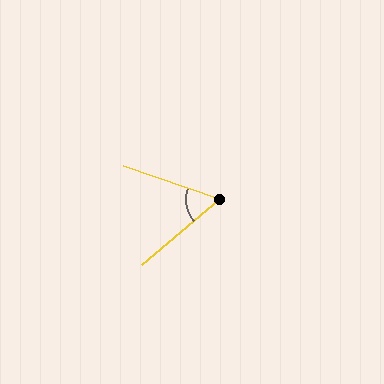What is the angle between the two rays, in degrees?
Approximately 59 degrees.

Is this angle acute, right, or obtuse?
It is acute.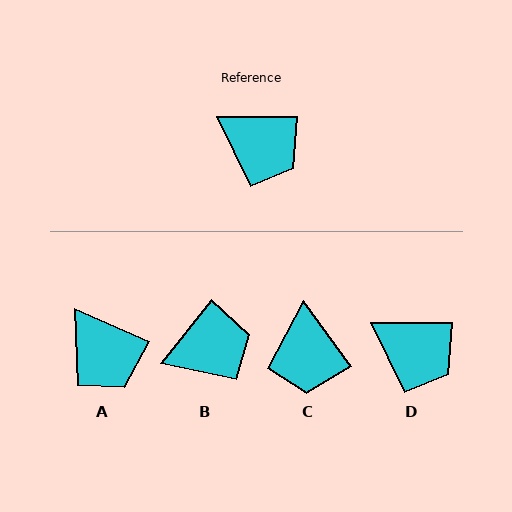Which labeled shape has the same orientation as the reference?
D.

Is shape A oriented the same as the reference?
No, it is off by about 24 degrees.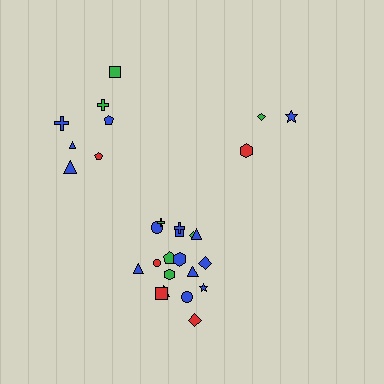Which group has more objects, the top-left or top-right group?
The top-left group.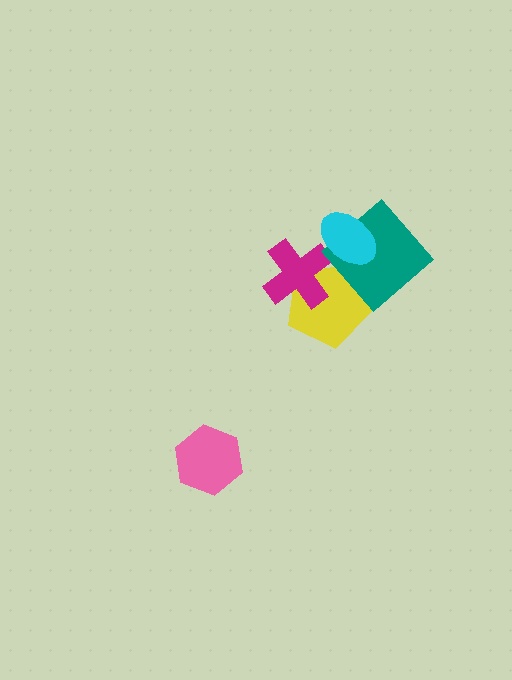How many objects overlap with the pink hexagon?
0 objects overlap with the pink hexagon.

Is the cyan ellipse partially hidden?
No, no other shape covers it.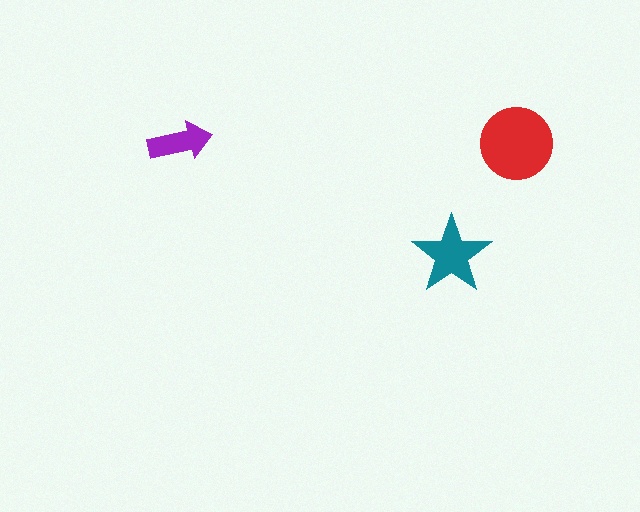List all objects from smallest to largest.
The purple arrow, the teal star, the red circle.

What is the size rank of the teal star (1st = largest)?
2nd.